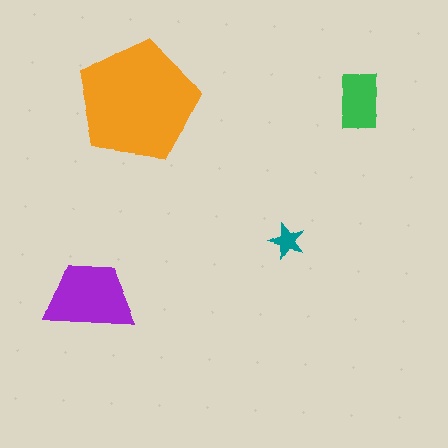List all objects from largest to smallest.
The orange pentagon, the purple trapezoid, the green rectangle, the teal star.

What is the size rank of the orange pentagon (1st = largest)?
1st.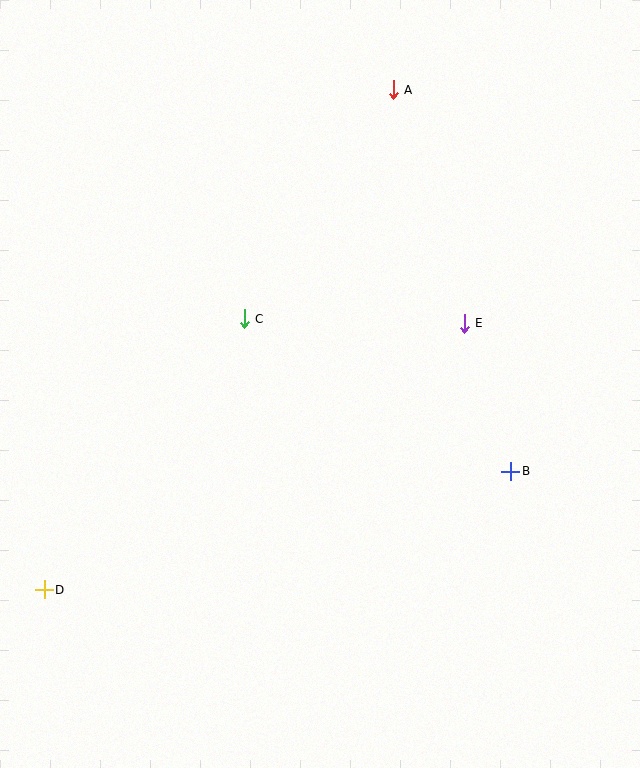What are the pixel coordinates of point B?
Point B is at (511, 471).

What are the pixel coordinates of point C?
Point C is at (244, 319).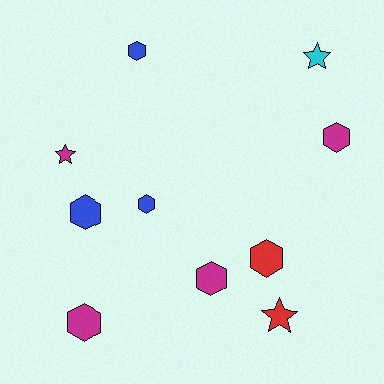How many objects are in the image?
There are 10 objects.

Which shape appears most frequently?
Hexagon, with 7 objects.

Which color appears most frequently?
Magenta, with 4 objects.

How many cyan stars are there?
There is 1 cyan star.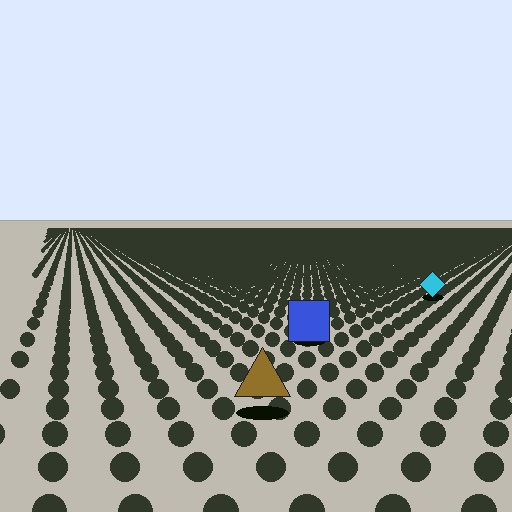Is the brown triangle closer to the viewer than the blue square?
Yes. The brown triangle is closer — you can tell from the texture gradient: the ground texture is coarser near it.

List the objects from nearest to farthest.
From nearest to farthest: the brown triangle, the blue square, the cyan diamond.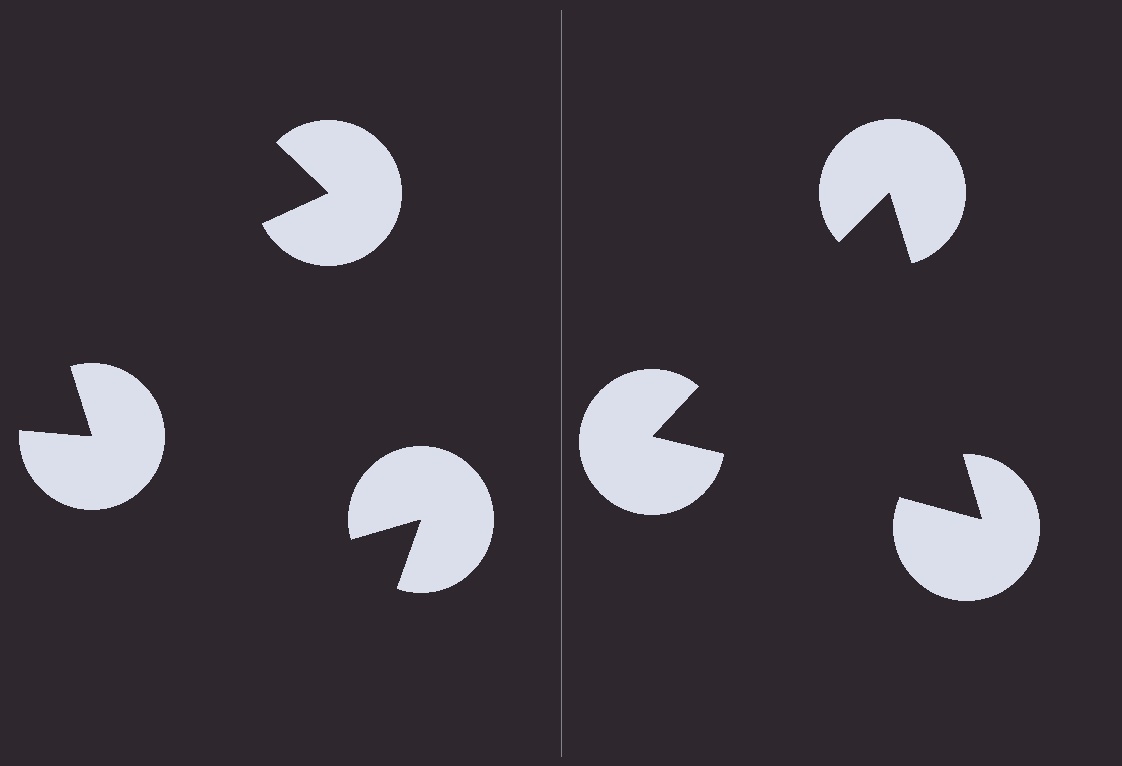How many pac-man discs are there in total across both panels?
6 — 3 on each side.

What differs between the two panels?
The pac-man discs are positioned identically on both sides; only the wedge orientations differ. On the right they align to a triangle; on the left they are misaligned.